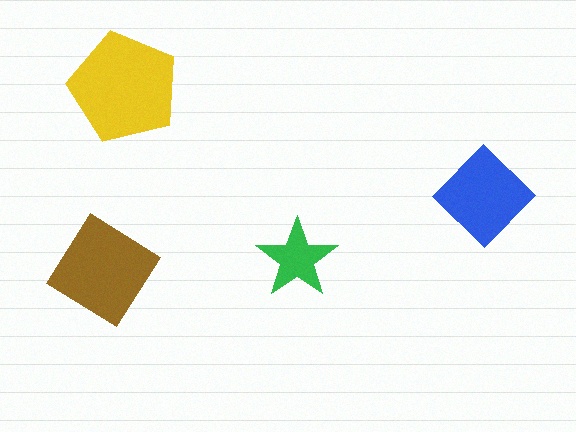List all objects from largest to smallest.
The yellow pentagon, the brown diamond, the blue diamond, the green star.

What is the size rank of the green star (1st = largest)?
4th.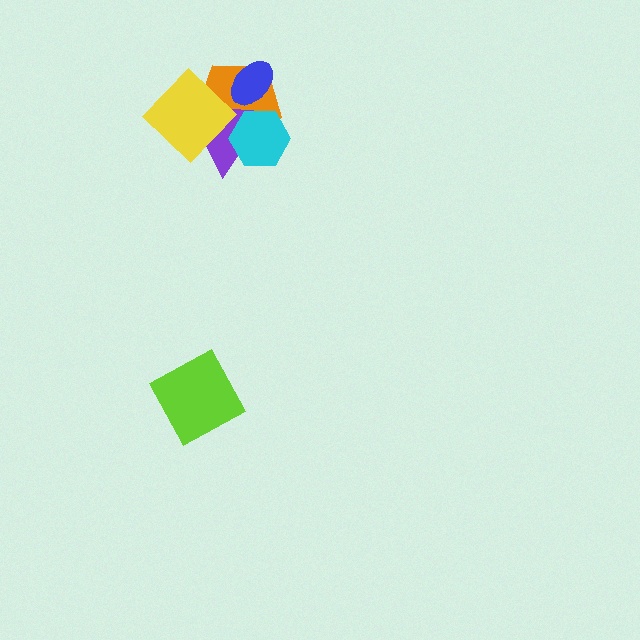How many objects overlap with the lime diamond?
0 objects overlap with the lime diamond.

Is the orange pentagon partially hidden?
Yes, it is partially covered by another shape.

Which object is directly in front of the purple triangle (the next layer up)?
The yellow diamond is directly in front of the purple triangle.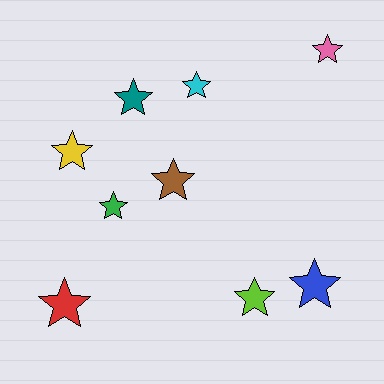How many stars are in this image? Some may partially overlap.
There are 9 stars.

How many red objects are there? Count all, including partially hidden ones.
There is 1 red object.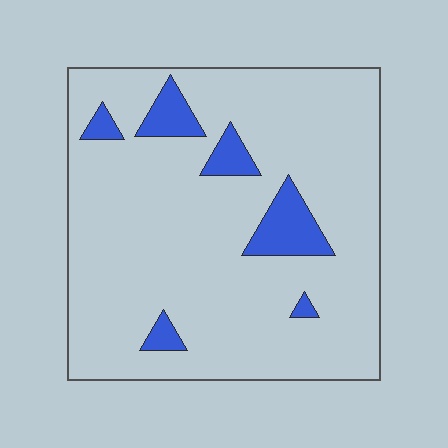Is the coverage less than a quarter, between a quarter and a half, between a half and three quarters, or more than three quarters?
Less than a quarter.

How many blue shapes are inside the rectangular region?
6.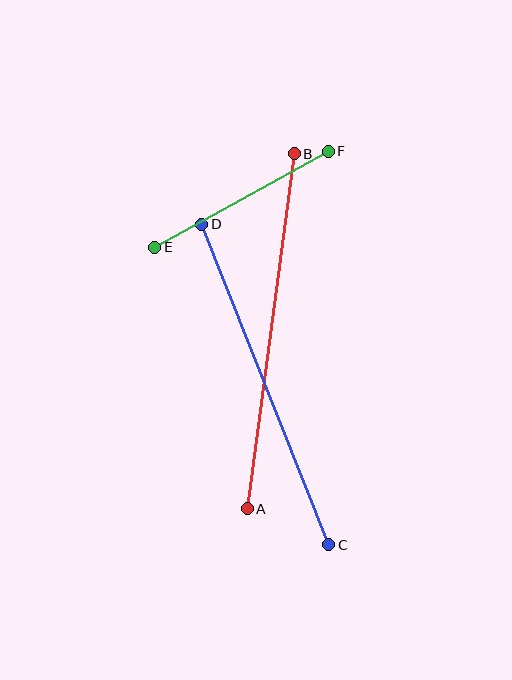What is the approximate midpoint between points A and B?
The midpoint is at approximately (271, 331) pixels.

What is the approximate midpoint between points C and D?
The midpoint is at approximately (265, 385) pixels.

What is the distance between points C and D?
The distance is approximately 345 pixels.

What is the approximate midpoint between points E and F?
The midpoint is at approximately (241, 199) pixels.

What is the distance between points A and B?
The distance is approximately 358 pixels.